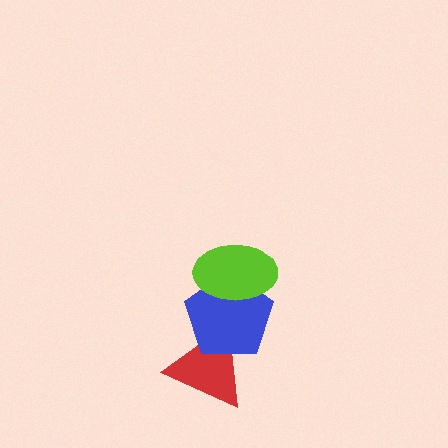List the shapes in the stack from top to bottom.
From top to bottom: the lime ellipse, the blue pentagon, the red triangle.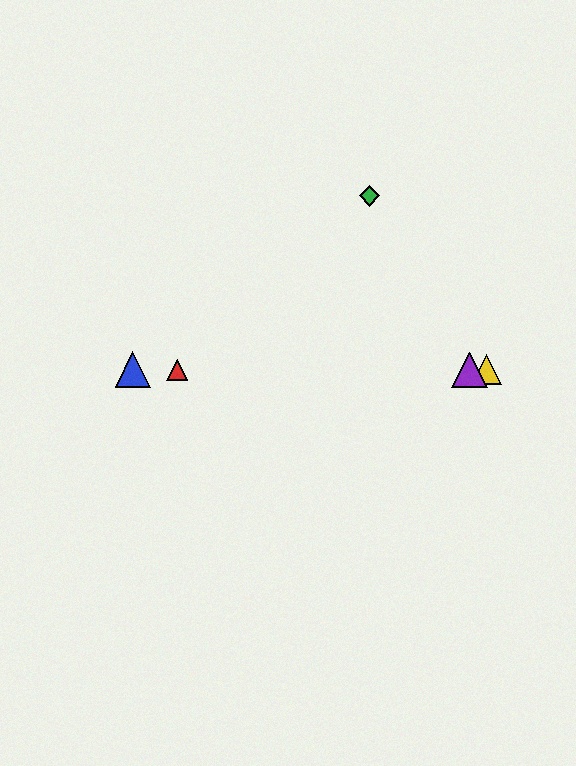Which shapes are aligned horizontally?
The red triangle, the blue triangle, the yellow triangle, the purple triangle are aligned horizontally.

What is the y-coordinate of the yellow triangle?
The yellow triangle is at y≈370.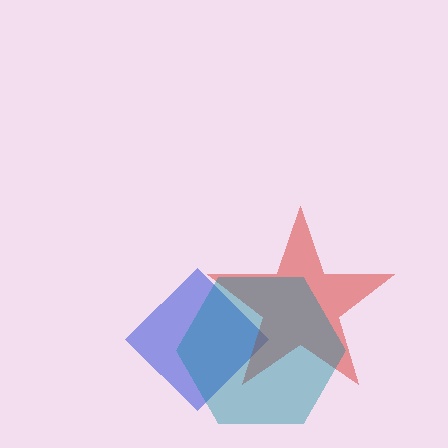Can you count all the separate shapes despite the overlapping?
Yes, there are 3 separate shapes.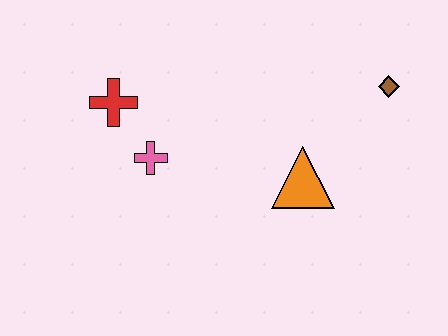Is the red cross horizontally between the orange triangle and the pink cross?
No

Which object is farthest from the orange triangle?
The red cross is farthest from the orange triangle.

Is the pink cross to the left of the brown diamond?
Yes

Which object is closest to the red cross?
The pink cross is closest to the red cross.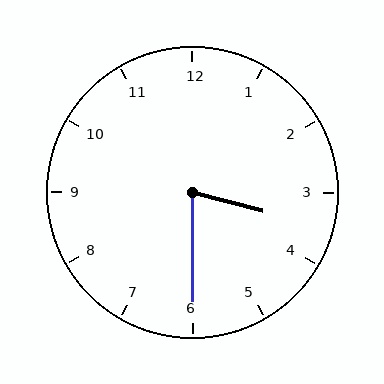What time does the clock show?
3:30.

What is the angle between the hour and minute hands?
Approximately 75 degrees.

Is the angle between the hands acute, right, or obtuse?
It is acute.